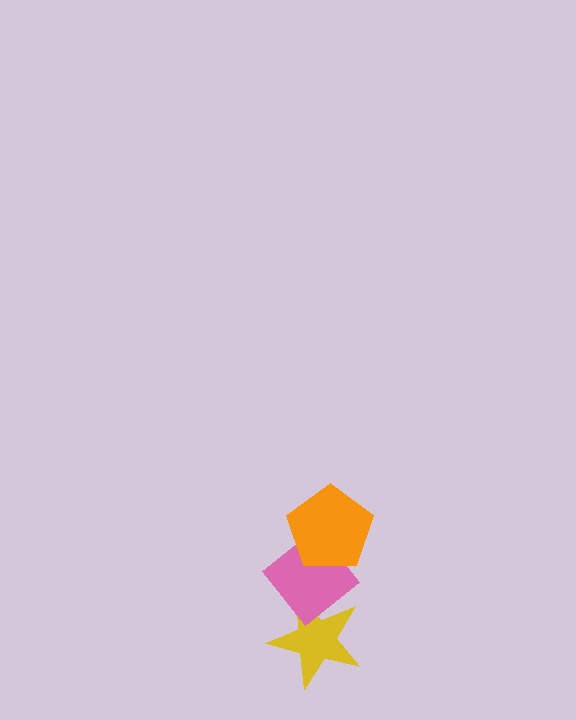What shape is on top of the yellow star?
The pink diamond is on top of the yellow star.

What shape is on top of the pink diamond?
The orange pentagon is on top of the pink diamond.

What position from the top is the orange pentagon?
The orange pentagon is 1st from the top.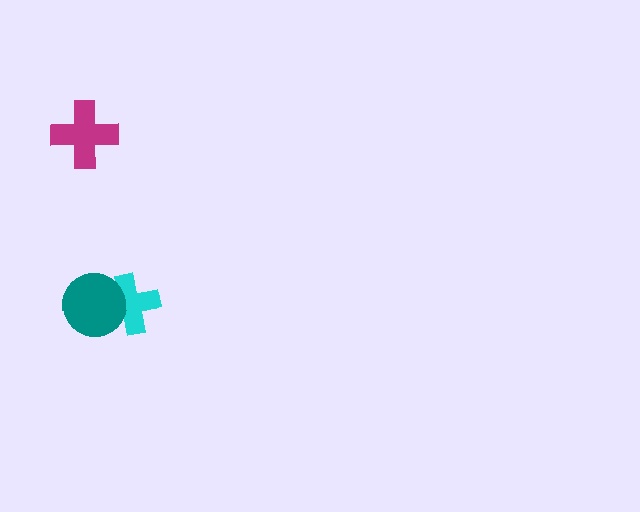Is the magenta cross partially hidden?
No, no other shape covers it.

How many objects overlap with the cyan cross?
1 object overlaps with the cyan cross.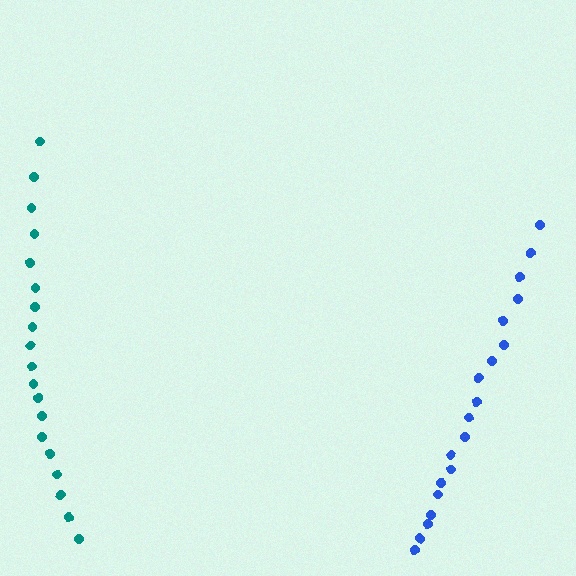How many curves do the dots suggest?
There are 2 distinct paths.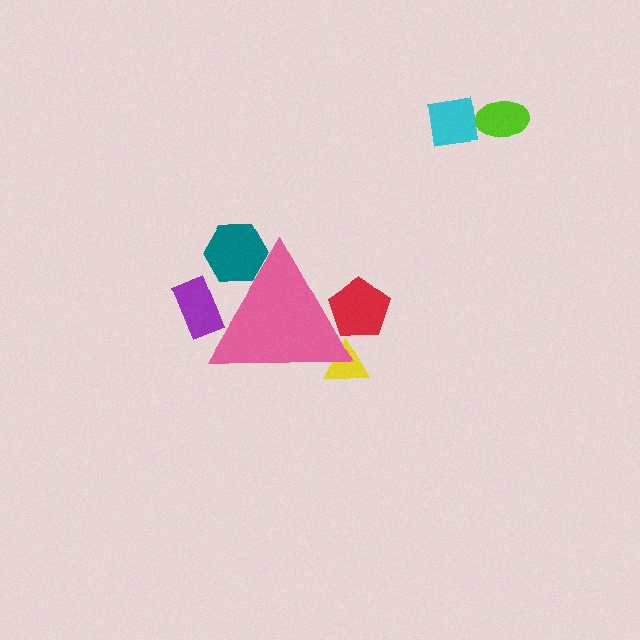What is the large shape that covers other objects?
A pink triangle.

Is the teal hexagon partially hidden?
Yes, the teal hexagon is partially hidden behind the pink triangle.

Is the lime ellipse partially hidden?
No, the lime ellipse is fully visible.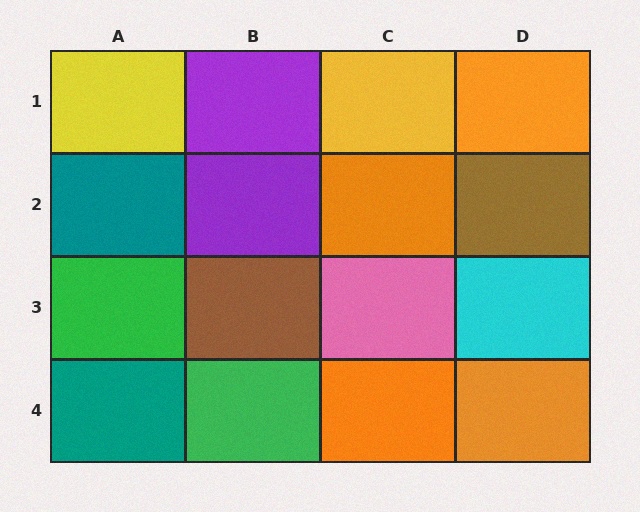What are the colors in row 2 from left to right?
Teal, purple, orange, brown.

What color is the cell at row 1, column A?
Yellow.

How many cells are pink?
1 cell is pink.